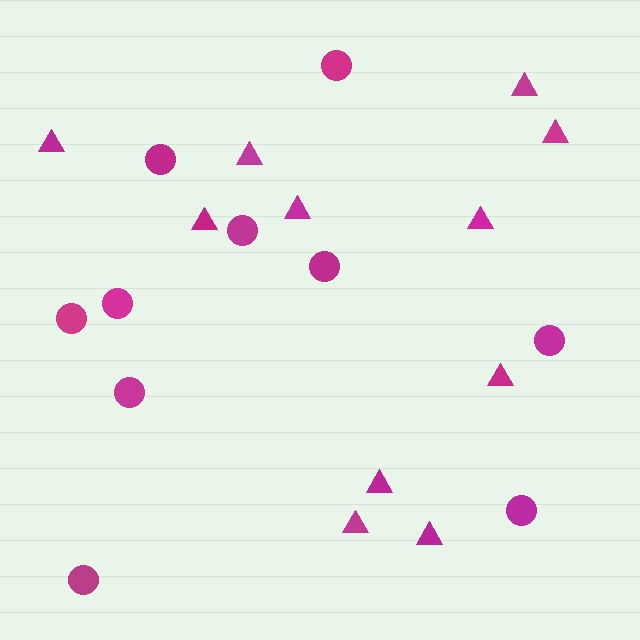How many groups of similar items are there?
There are 2 groups: one group of circles (10) and one group of triangles (11).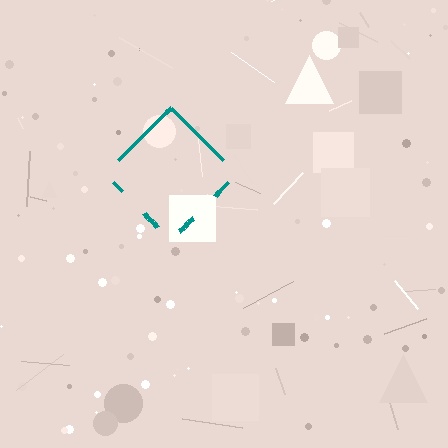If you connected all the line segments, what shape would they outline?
They would outline a diamond.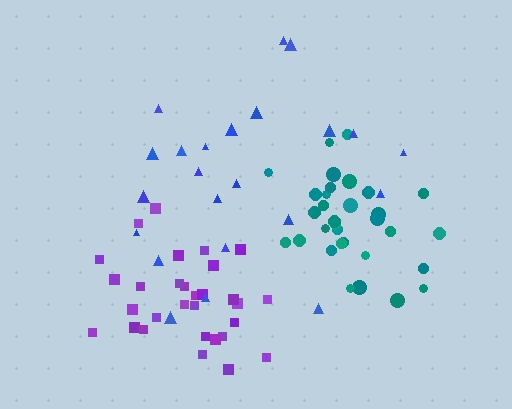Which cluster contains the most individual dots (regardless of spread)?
Teal (32).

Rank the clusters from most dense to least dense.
teal, purple, blue.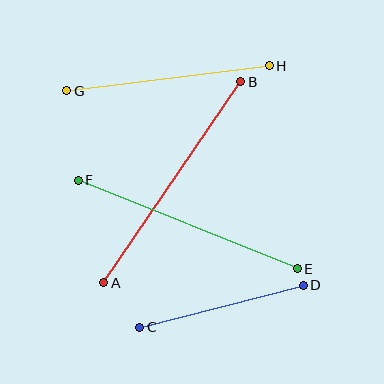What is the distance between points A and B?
The distance is approximately 243 pixels.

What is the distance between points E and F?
The distance is approximately 236 pixels.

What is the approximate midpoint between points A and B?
The midpoint is at approximately (172, 182) pixels.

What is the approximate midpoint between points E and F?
The midpoint is at approximately (188, 224) pixels.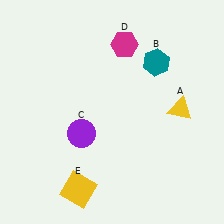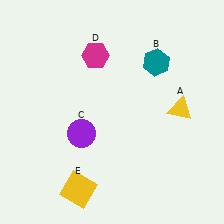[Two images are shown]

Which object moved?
The magenta hexagon (D) moved left.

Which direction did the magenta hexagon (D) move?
The magenta hexagon (D) moved left.